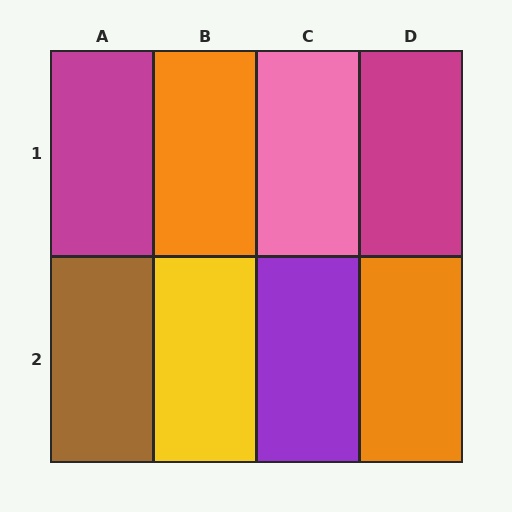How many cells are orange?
2 cells are orange.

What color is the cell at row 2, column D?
Orange.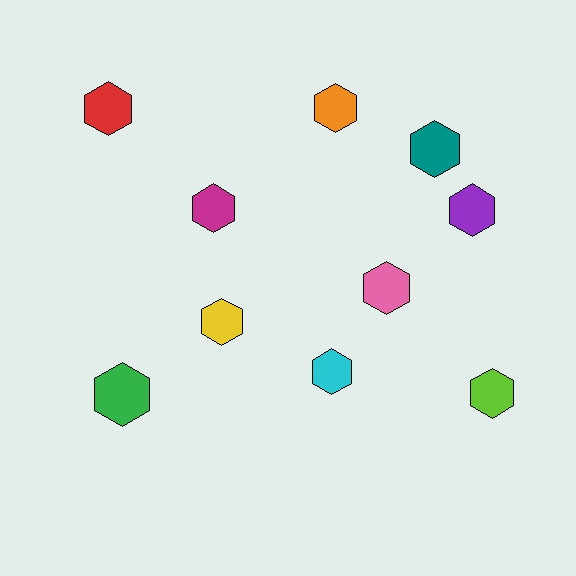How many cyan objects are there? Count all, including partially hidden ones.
There is 1 cyan object.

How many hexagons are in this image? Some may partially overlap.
There are 10 hexagons.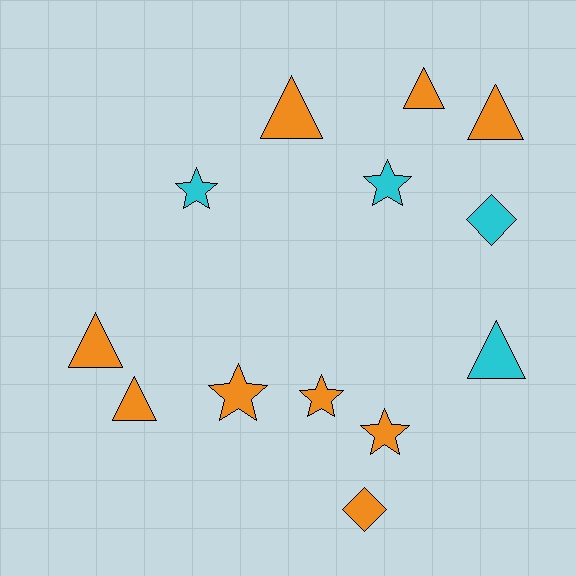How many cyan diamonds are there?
There is 1 cyan diamond.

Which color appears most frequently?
Orange, with 9 objects.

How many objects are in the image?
There are 13 objects.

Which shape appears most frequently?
Triangle, with 6 objects.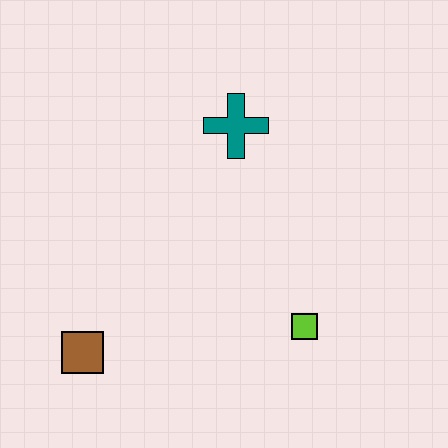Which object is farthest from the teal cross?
The brown square is farthest from the teal cross.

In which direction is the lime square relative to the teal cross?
The lime square is below the teal cross.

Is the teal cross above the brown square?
Yes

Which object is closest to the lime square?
The teal cross is closest to the lime square.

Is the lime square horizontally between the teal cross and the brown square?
No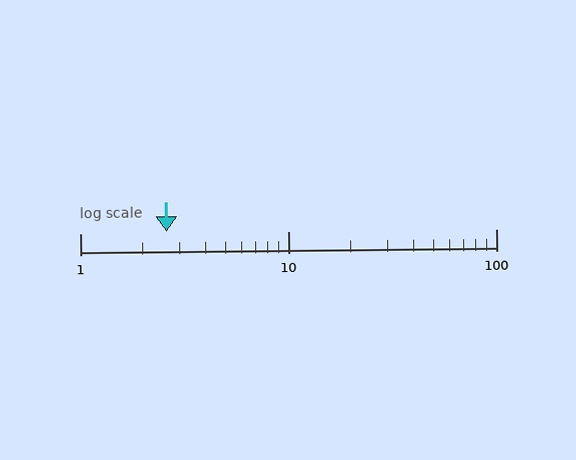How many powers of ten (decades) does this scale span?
The scale spans 2 decades, from 1 to 100.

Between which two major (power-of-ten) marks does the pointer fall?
The pointer is between 1 and 10.